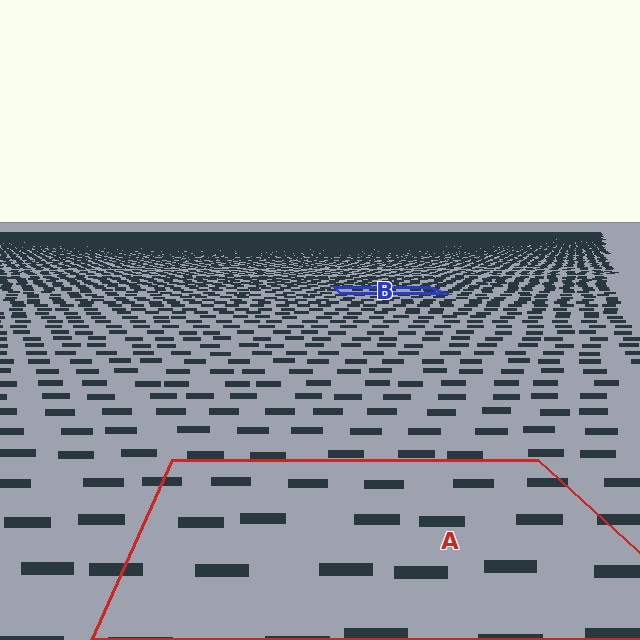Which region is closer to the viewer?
Region A is closer. The texture elements there are larger and more spread out.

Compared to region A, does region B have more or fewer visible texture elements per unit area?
Region B has more texture elements per unit area — they are packed more densely because it is farther away.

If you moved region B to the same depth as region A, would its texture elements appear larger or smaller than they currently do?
They would appear larger. At a closer depth, the same texture elements are projected at a bigger on-screen size.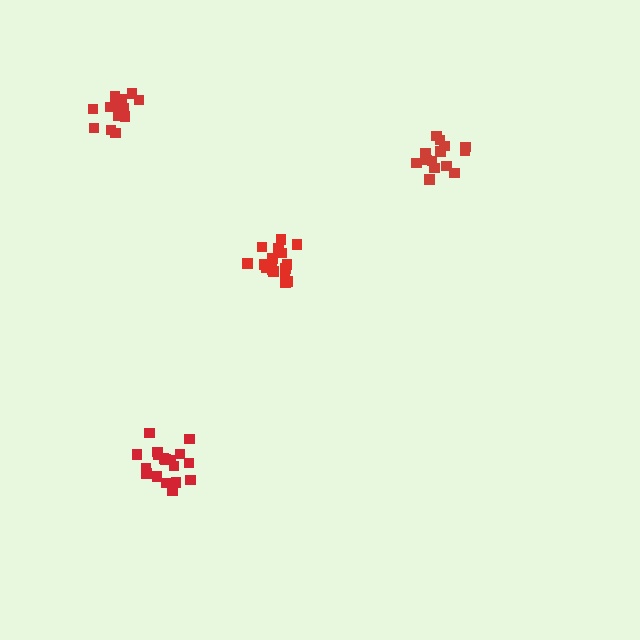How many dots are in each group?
Group 1: 15 dots, Group 2: 18 dots, Group 3: 16 dots, Group 4: 13 dots (62 total).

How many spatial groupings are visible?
There are 4 spatial groupings.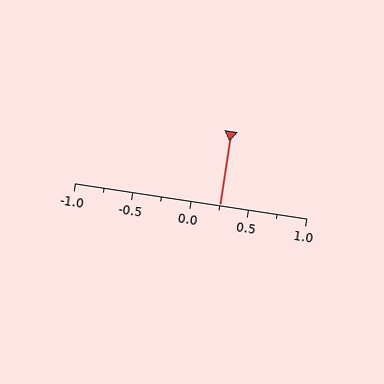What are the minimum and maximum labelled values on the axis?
The axis runs from -1.0 to 1.0.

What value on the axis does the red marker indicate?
The marker indicates approximately 0.25.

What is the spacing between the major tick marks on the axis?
The major ticks are spaced 0.5 apart.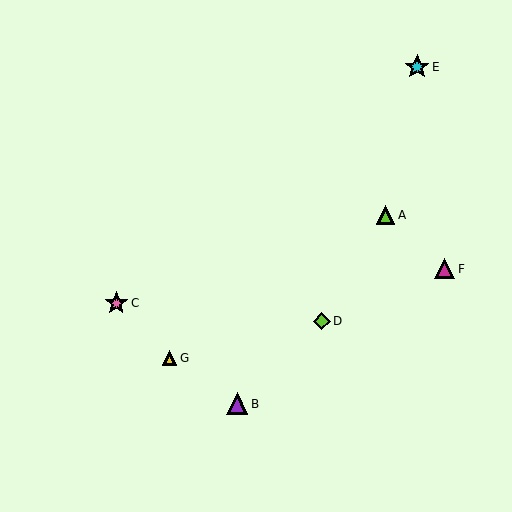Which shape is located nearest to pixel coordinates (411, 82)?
The cyan star (labeled E) at (417, 67) is nearest to that location.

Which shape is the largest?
The cyan star (labeled E) is the largest.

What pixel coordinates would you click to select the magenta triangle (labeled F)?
Click at (445, 269) to select the magenta triangle F.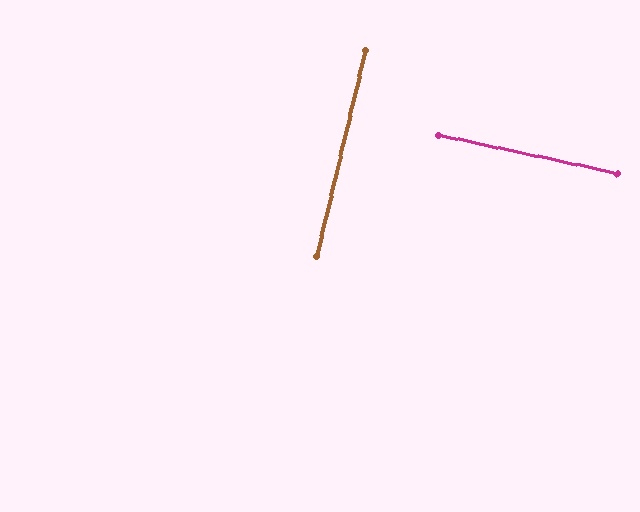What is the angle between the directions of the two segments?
Approximately 89 degrees.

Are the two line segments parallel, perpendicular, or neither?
Perpendicular — they meet at approximately 89°.